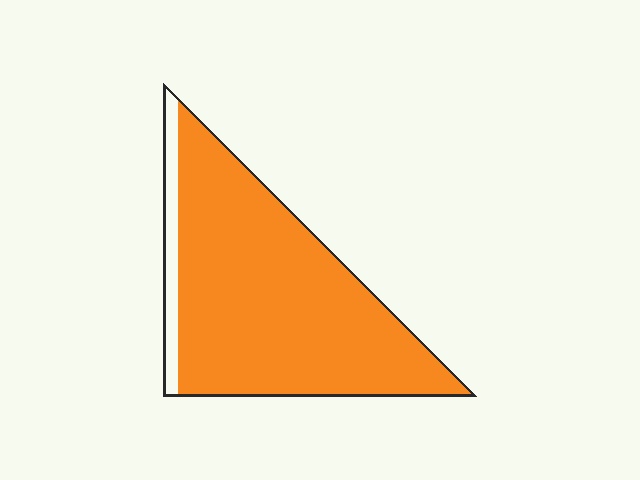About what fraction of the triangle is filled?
About nine tenths (9/10).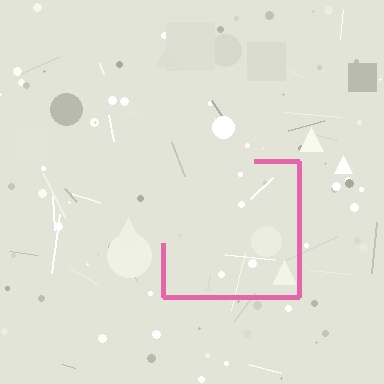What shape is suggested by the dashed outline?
The dashed outline suggests a square.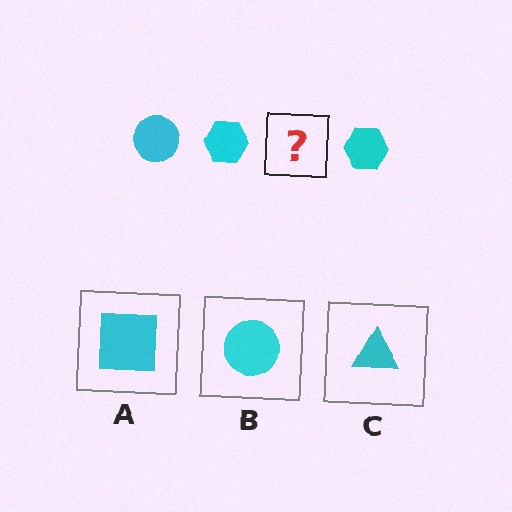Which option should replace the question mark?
Option B.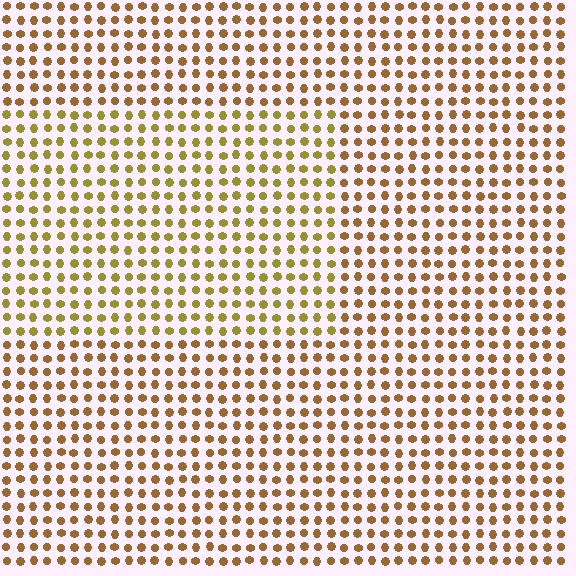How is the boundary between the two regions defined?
The boundary is defined purely by a slight shift in hue (about 25 degrees). Spacing, size, and orientation are identical on both sides.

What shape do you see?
I see a rectangle.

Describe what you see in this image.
The image is filled with small brown elements in a uniform arrangement. A rectangle-shaped region is visible where the elements are tinted to a slightly different hue, forming a subtle color boundary.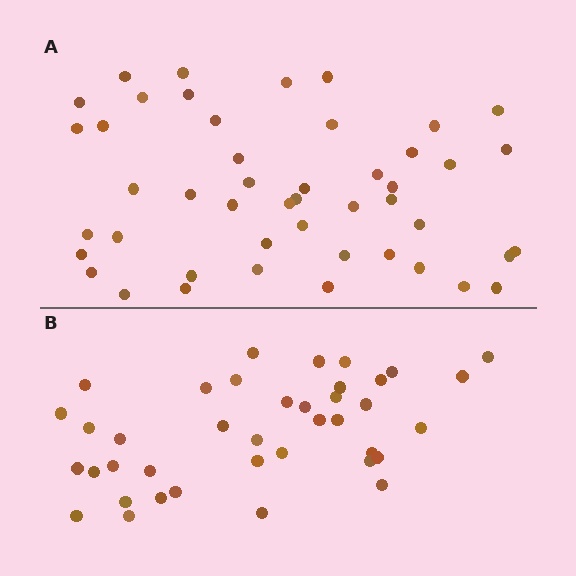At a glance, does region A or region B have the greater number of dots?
Region A (the top region) has more dots.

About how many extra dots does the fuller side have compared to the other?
Region A has roughly 8 or so more dots than region B.